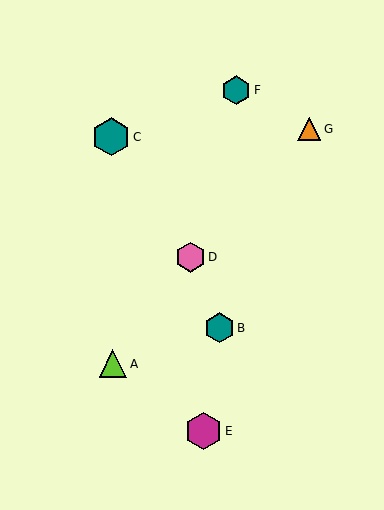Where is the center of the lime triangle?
The center of the lime triangle is at (113, 364).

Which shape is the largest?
The teal hexagon (labeled C) is the largest.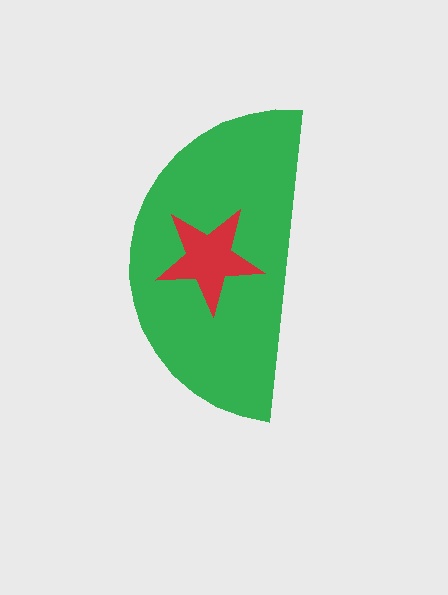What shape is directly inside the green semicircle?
The red star.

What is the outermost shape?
The green semicircle.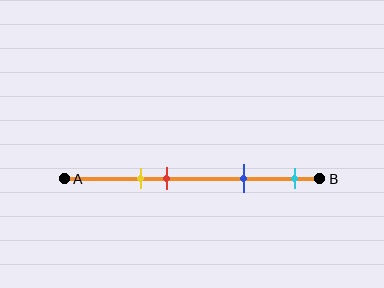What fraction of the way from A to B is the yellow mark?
The yellow mark is approximately 30% (0.3) of the way from A to B.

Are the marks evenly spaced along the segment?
No, the marks are not evenly spaced.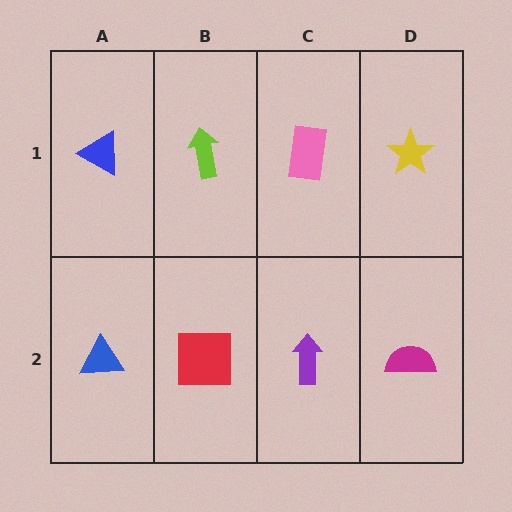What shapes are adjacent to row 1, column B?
A red square (row 2, column B), a blue triangle (row 1, column A), a pink rectangle (row 1, column C).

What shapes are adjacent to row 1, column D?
A magenta semicircle (row 2, column D), a pink rectangle (row 1, column C).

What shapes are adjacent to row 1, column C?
A purple arrow (row 2, column C), a lime arrow (row 1, column B), a yellow star (row 1, column D).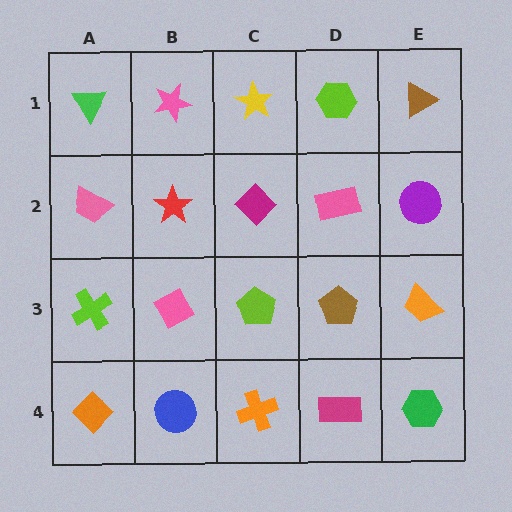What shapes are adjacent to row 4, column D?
A brown pentagon (row 3, column D), an orange cross (row 4, column C), a green hexagon (row 4, column E).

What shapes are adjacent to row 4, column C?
A lime pentagon (row 3, column C), a blue circle (row 4, column B), a magenta rectangle (row 4, column D).